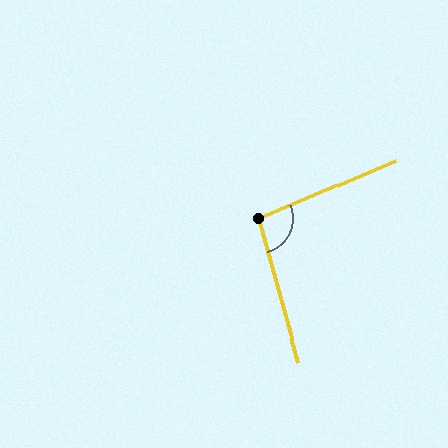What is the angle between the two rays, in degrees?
Approximately 98 degrees.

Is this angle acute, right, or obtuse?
It is obtuse.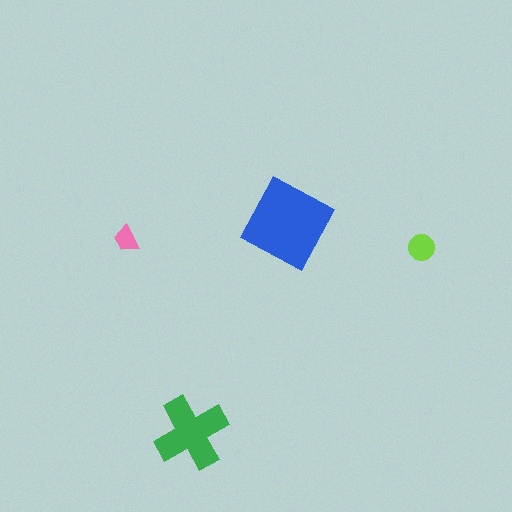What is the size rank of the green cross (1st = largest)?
2nd.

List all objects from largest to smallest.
The blue diamond, the green cross, the lime circle, the pink trapezoid.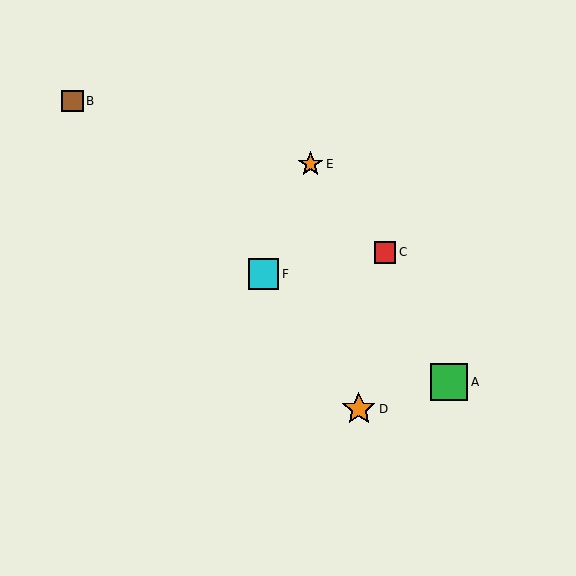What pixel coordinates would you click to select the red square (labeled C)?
Click at (385, 252) to select the red square C.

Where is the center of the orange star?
The center of the orange star is at (359, 409).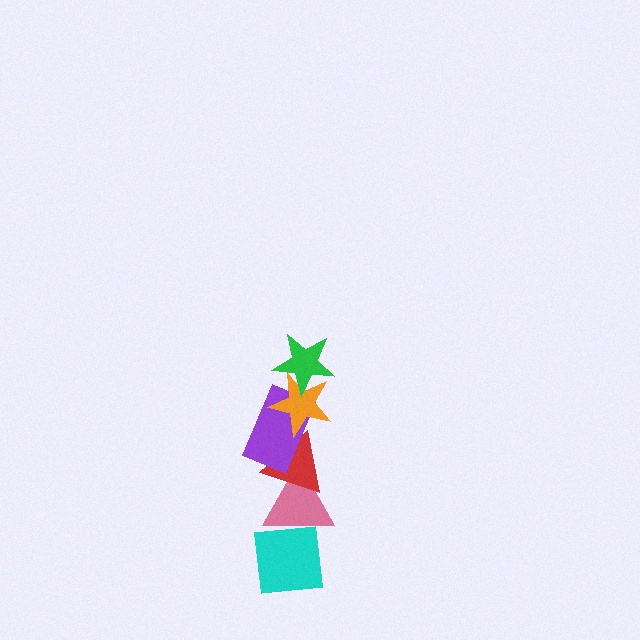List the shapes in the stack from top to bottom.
From top to bottom: the green star, the orange star, the purple rectangle, the red triangle, the pink triangle, the cyan square.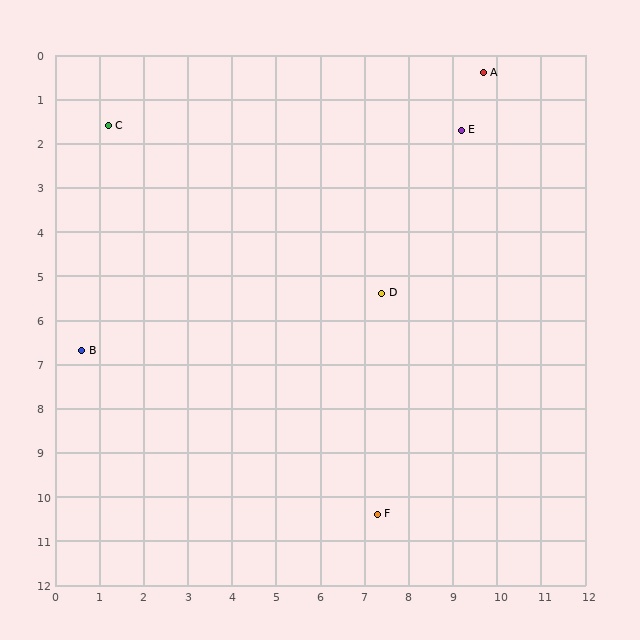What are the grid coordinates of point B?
Point B is at approximately (0.6, 6.7).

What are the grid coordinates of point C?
Point C is at approximately (1.2, 1.6).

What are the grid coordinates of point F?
Point F is at approximately (7.3, 10.4).